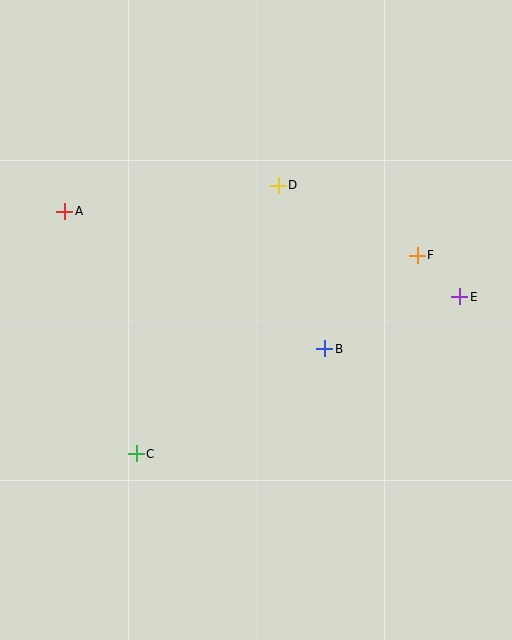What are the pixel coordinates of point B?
Point B is at (325, 349).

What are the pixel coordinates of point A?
Point A is at (65, 211).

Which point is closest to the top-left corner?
Point A is closest to the top-left corner.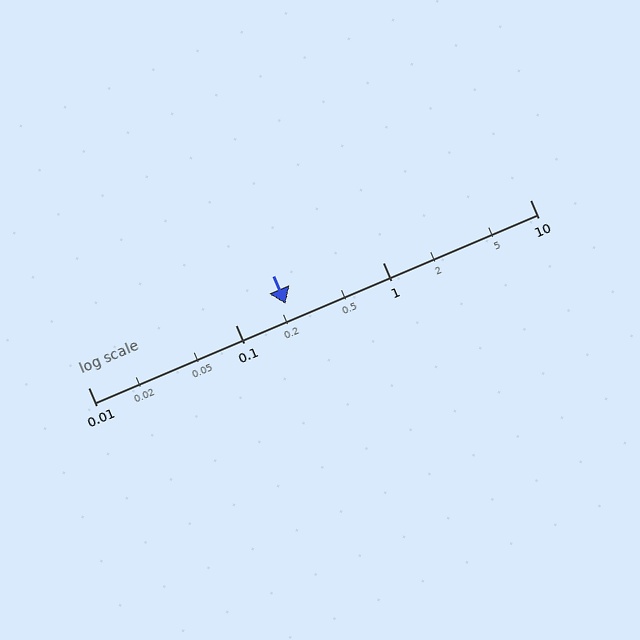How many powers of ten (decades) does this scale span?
The scale spans 3 decades, from 0.01 to 10.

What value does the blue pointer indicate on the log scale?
The pointer indicates approximately 0.22.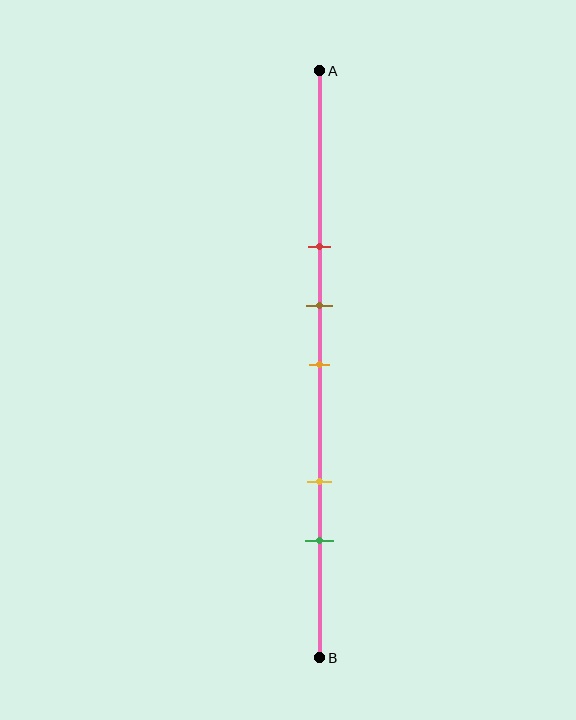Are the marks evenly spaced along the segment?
No, the marks are not evenly spaced.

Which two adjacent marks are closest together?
The brown and orange marks are the closest adjacent pair.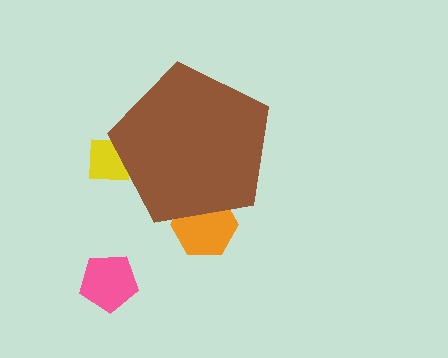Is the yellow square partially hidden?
Yes, the yellow square is partially hidden behind the brown pentagon.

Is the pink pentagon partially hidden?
No, the pink pentagon is fully visible.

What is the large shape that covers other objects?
A brown pentagon.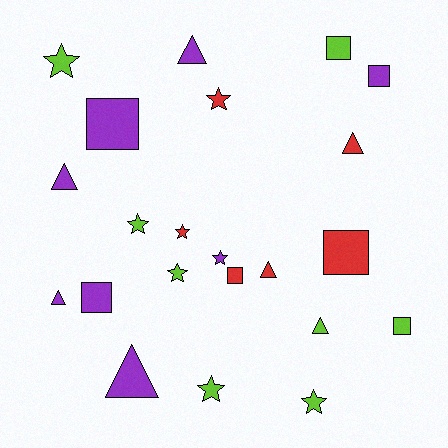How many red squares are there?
There are 2 red squares.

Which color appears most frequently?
Purple, with 8 objects.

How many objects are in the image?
There are 22 objects.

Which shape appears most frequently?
Star, with 8 objects.